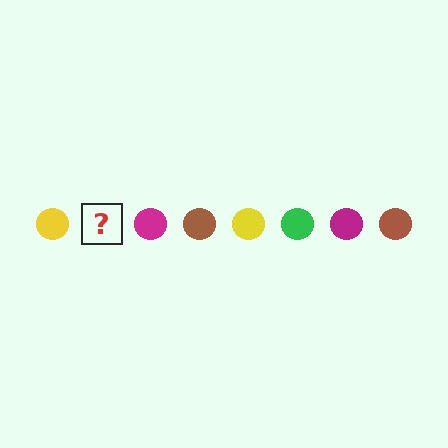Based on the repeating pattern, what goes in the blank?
The blank should be a green circle.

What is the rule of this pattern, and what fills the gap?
The rule is that the pattern cycles through yellow, green, magenta, brown circles. The gap should be filled with a green circle.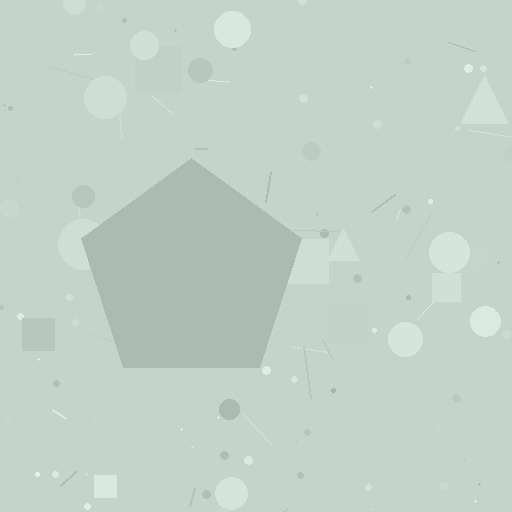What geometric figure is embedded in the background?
A pentagon is embedded in the background.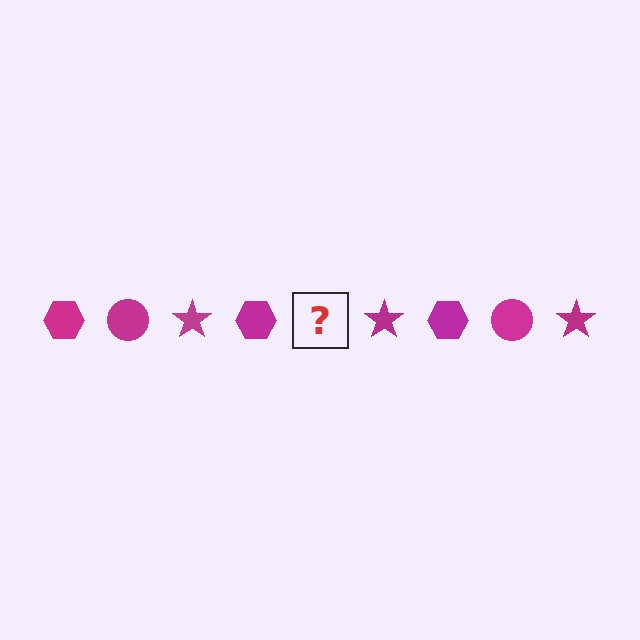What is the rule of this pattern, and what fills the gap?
The rule is that the pattern cycles through hexagon, circle, star shapes in magenta. The gap should be filled with a magenta circle.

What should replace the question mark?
The question mark should be replaced with a magenta circle.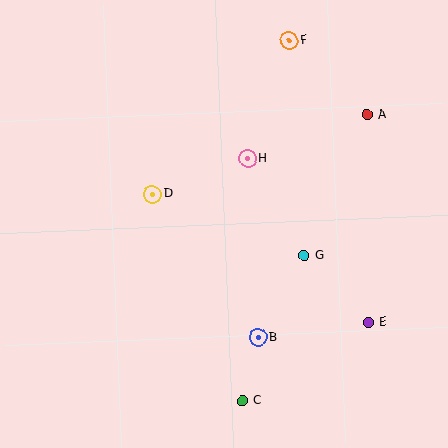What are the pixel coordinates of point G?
Point G is at (304, 256).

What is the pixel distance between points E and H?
The distance between E and H is 204 pixels.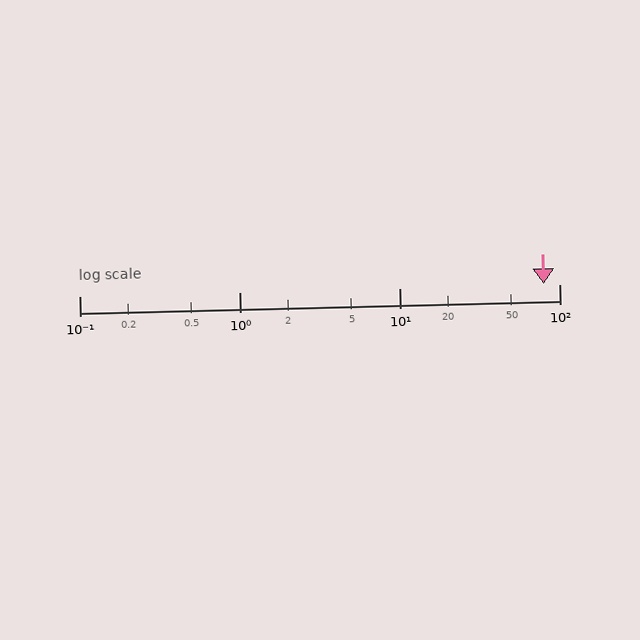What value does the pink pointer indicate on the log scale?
The pointer indicates approximately 80.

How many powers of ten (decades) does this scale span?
The scale spans 3 decades, from 0.1 to 100.